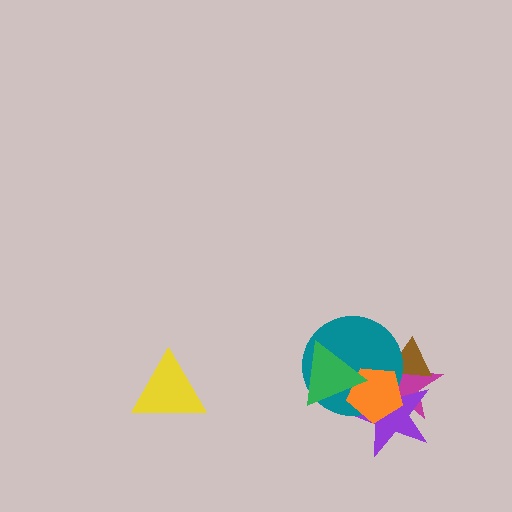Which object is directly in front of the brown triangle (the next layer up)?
The teal circle is directly in front of the brown triangle.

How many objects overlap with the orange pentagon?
5 objects overlap with the orange pentagon.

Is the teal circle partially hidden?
Yes, it is partially covered by another shape.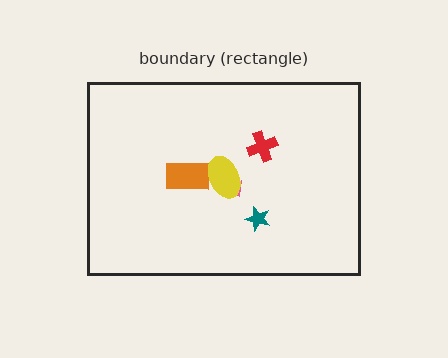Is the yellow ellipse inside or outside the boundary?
Inside.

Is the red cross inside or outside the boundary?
Inside.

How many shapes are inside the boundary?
5 inside, 0 outside.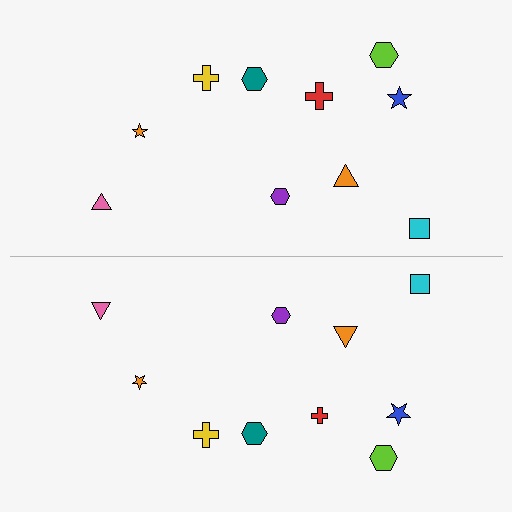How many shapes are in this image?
There are 20 shapes in this image.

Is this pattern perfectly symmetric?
No, the pattern is not perfectly symmetric. The red cross on the bottom side has a different size than its mirror counterpart.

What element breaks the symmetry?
The red cross on the bottom side has a different size than its mirror counterpart.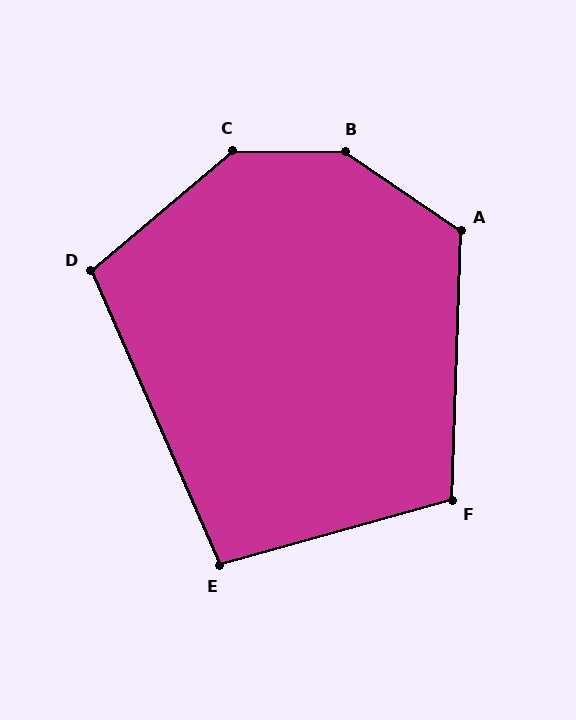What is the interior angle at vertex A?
Approximately 122 degrees (obtuse).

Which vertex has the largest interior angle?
B, at approximately 146 degrees.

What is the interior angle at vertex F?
Approximately 108 degrees (obtuse).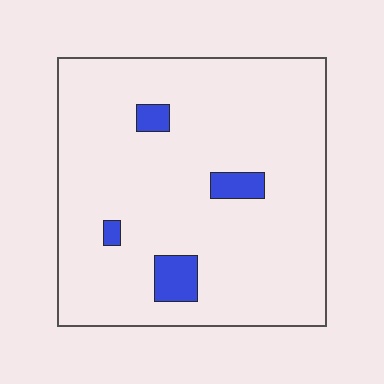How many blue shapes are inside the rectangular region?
4.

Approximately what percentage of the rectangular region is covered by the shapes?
Approximately 5%.